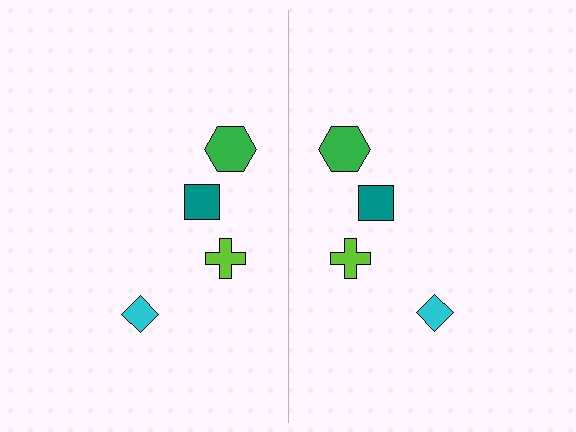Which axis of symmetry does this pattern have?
The pattern has a vertical axis of symmetry running through the center of the image.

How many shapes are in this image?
There are 8 shapes in this image.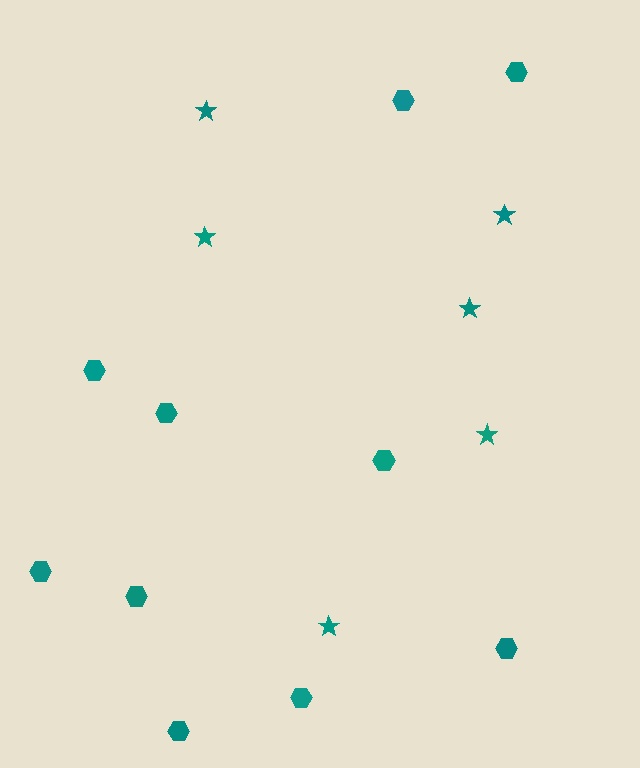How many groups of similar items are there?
There are 2 groups: one group of stars (6) and one group of hexagons (10).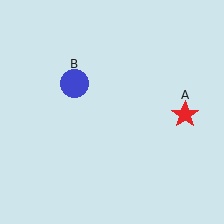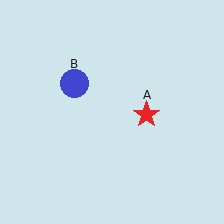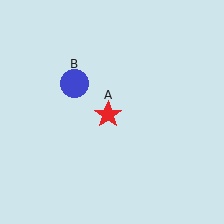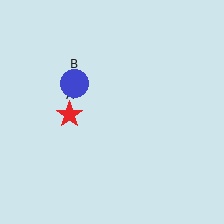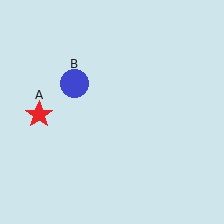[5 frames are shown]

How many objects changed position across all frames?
1 object changed position: red star (object A).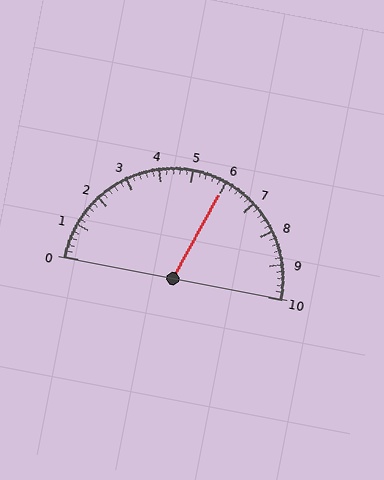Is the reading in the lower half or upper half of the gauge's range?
The reading is in the upper half of the range (0 to 10).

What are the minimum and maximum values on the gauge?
The gauge ranges from 0 to 10.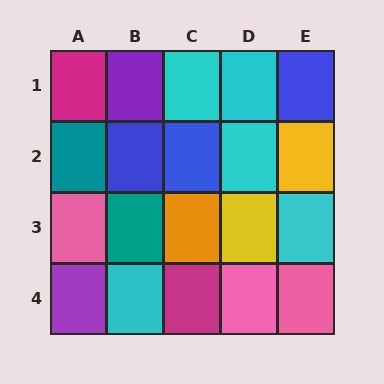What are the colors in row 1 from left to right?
Magenta, purple, cyan, cyan, blue.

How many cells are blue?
3 cells are blue.